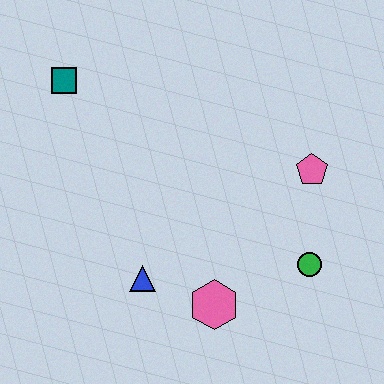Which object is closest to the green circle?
The pink pentagon is closest to the green circle.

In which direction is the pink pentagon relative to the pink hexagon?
The pink pentagon is above the pink hexagon.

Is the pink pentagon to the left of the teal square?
No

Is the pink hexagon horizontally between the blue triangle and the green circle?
Yes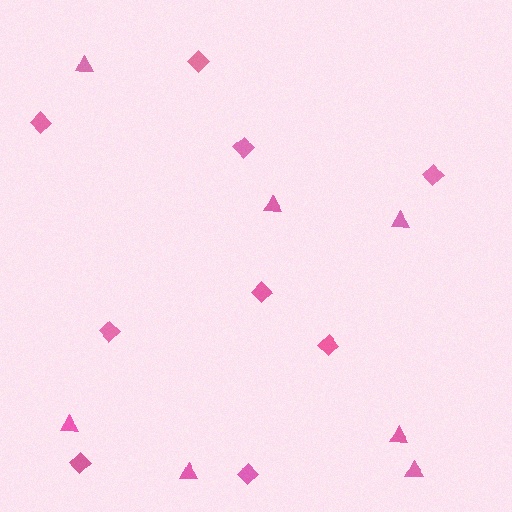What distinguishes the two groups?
There are 2 groups: one group of triangles (7) and one group of diamonds (9).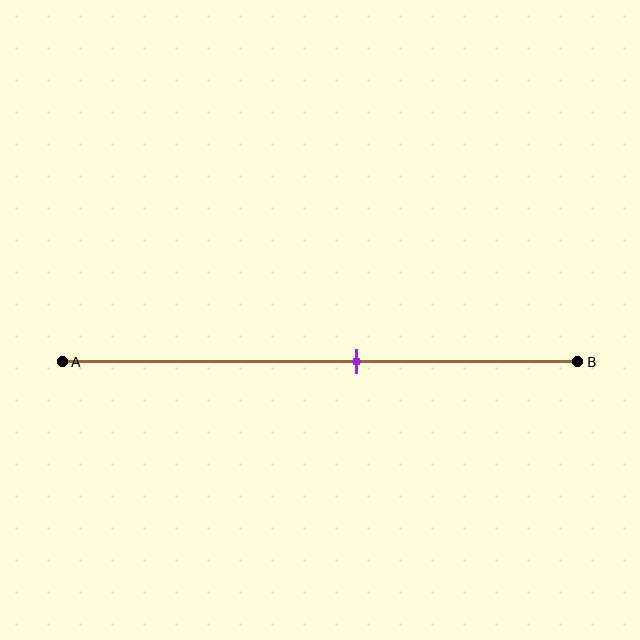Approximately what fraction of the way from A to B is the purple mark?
The purple mark is approximately 55% of the way from A to B.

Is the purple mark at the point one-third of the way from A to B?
No, the mark is at about 55% from A, not at the 33% one-third point.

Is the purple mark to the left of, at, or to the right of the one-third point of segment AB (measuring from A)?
The purple mark is to the right of the one-third point of segment AB.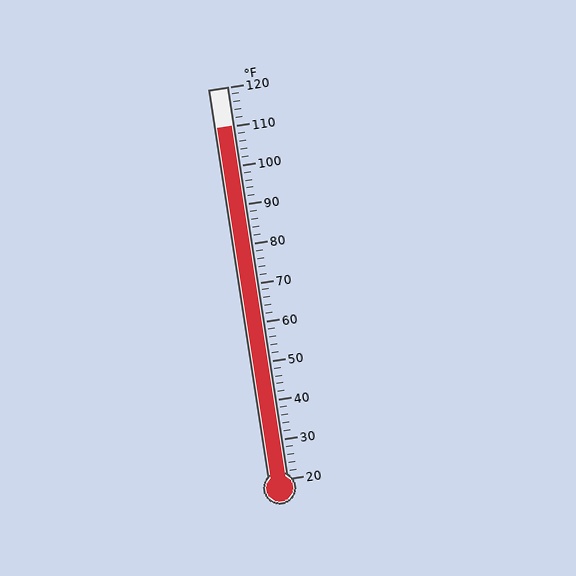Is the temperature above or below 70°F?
The temperature is above 70°F.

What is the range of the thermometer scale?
The thermometer scale ranges from 20°F to 120°F.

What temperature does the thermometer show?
The thermometer shows approximately 110°F.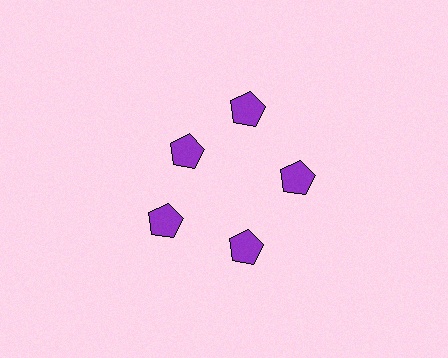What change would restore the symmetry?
The symmetry would be restored by moving it outward, back onto the ring so that all 5 pentagons sit at equal angles and equal distance from the center.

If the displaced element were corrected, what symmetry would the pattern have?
It would have 5-fold rotational symmetry — the pattern would map onto itself every 72 degrees.